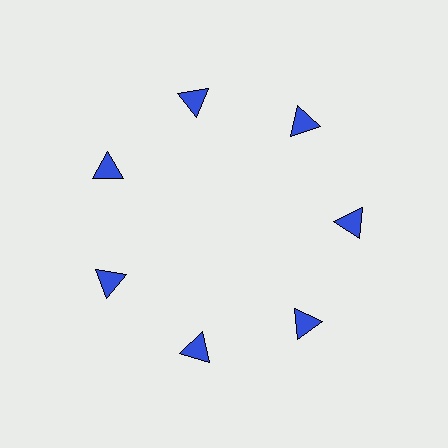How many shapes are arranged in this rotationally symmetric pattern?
There are 7 shapes, arranged in 7 groups of 1.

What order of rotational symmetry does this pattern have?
This pattern has 7-fold rotational symmetry.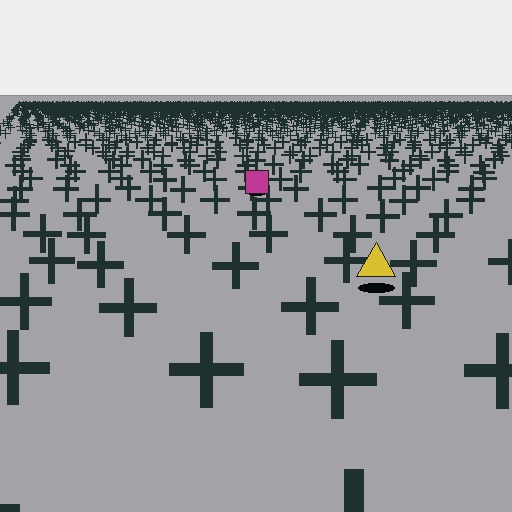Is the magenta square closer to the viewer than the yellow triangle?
No. The yellow triangle is closer — you can tell from the texture gradient: the ground texture is coarser near it.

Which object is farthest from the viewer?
The magenta square is farthest from the viewer. It appears smaller and the ground texture around it is denser.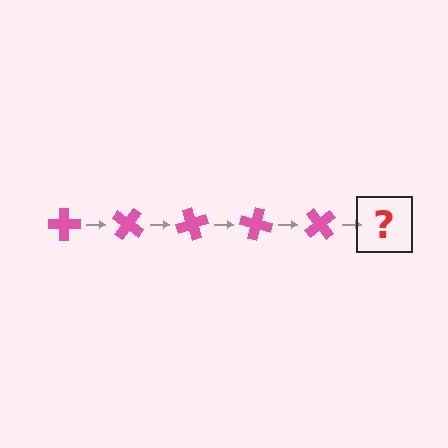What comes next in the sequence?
The next element should be a pink cross rotated 175 degrees.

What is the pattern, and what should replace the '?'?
The pattern is that the cross rotates 35 degrees each step. The '?' should be a pink cross rotated 175 degrees.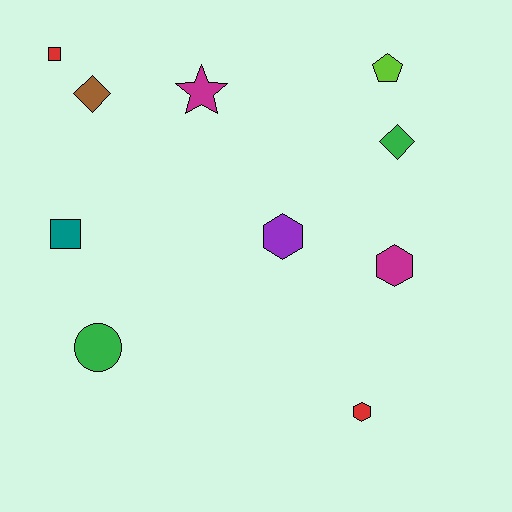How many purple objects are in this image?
There is 1 purple object.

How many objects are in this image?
There are 10 objects.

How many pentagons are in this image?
There is 1 pentagon.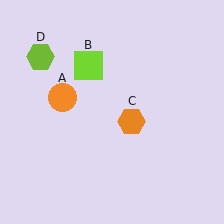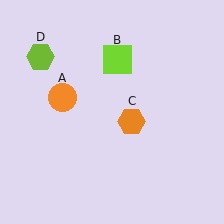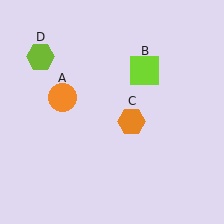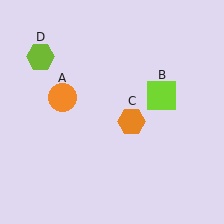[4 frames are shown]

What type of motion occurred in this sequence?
The lime square (object B) rotated clockwise around the center of the scene.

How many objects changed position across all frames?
1 object changed position: lime square (object B).